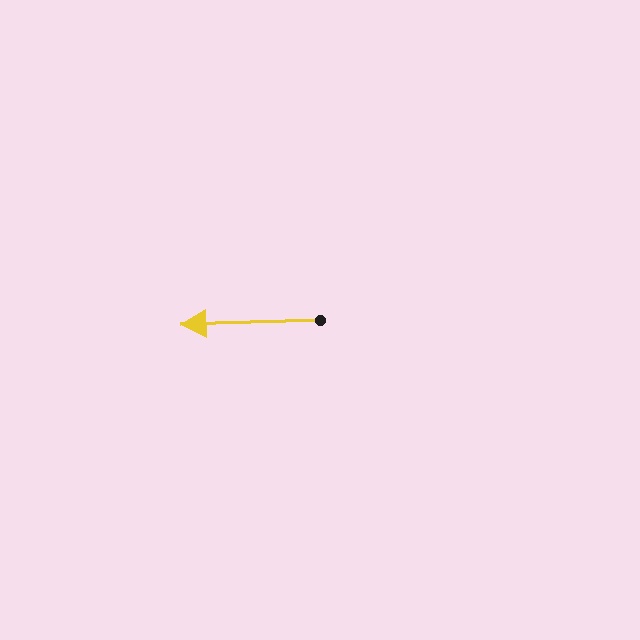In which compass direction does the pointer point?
West.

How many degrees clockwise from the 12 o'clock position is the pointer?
Approximately 268 degrees.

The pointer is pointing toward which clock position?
Roughly 9 o'clock.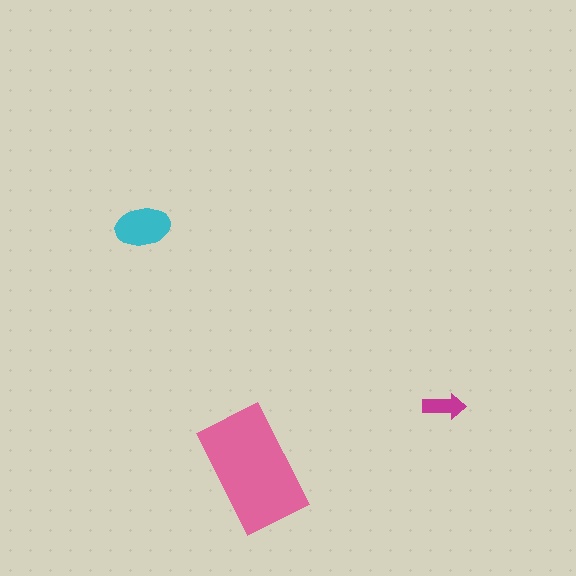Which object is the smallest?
The magenta arrow.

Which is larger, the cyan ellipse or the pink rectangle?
The pink rectangle.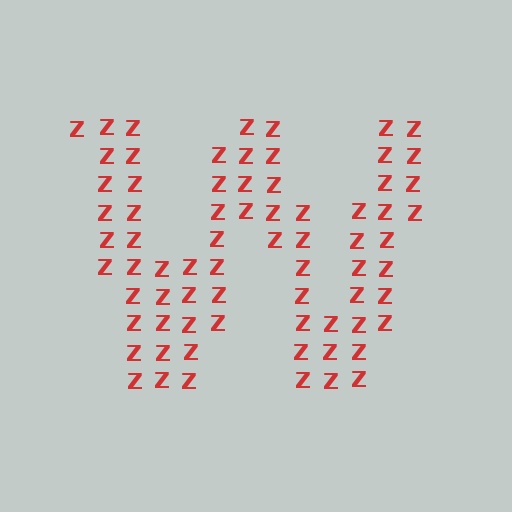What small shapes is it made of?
It is made of small letter Z's.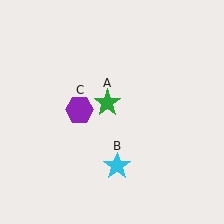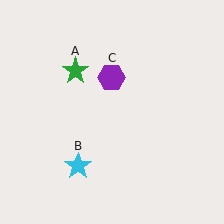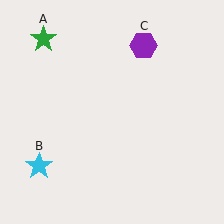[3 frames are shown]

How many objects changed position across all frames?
3 objects changed position: green star (object A), cyan star (object B), purple hexagon (object C).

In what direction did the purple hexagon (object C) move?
The purple hexagon (object C) moved up and to the right.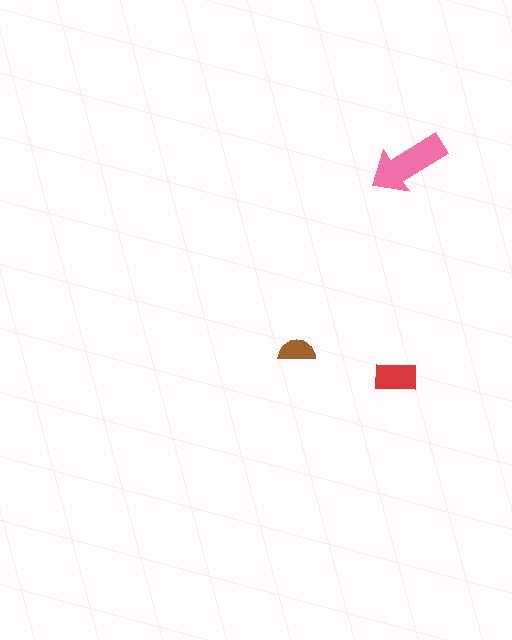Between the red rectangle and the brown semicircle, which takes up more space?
The red rectangle.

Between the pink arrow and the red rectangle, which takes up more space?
The pink arrow.